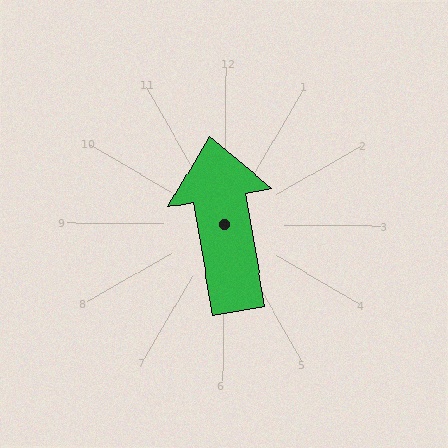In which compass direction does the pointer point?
North.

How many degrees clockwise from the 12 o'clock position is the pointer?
Approximately 350 degrees.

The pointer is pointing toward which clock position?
Roughly 12 o'clock.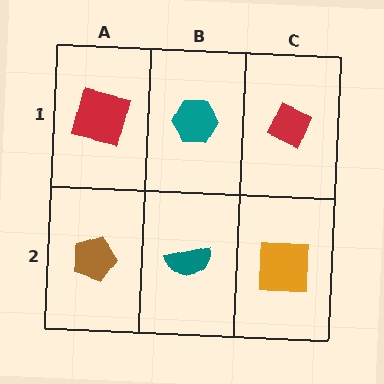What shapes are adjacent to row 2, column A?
A red square (row 1, column A), a teal semicircle (row 2, column B).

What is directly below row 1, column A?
A brown pentagon.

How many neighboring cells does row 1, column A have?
2.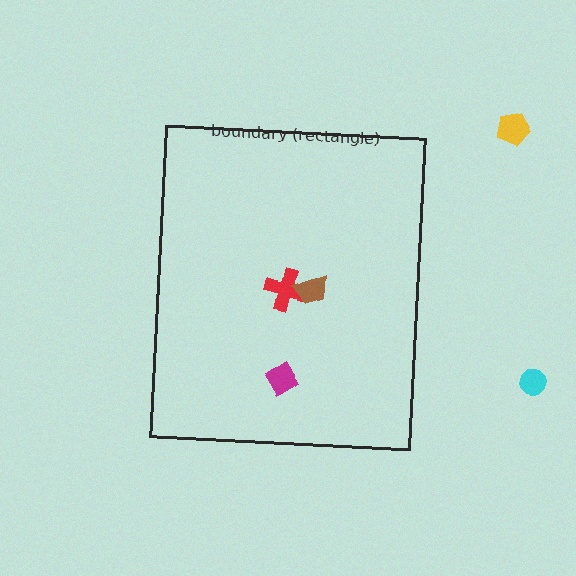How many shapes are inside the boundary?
3 inside, 2 outside.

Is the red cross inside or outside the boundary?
Inside.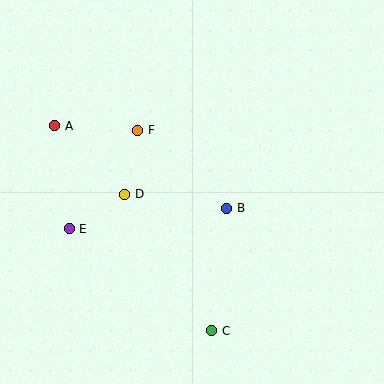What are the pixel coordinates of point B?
Point B is at (227, 208).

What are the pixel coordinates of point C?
Point C is at (212, 331).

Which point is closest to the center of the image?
Point B at (227, 208) is closest to the center.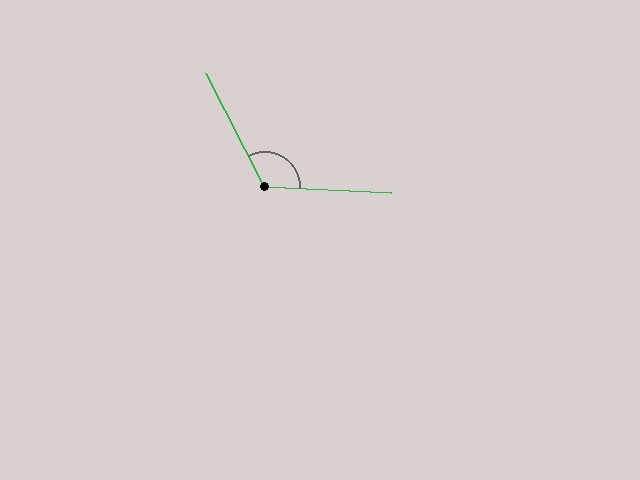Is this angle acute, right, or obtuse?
It is obtuse.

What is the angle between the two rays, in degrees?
Approximately 120 degrees.